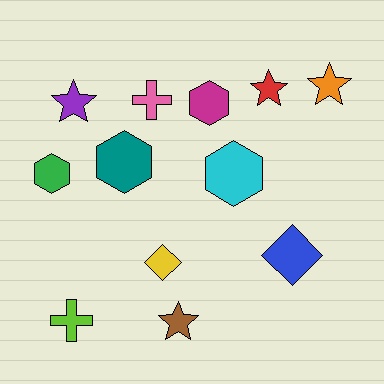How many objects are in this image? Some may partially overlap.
There are 12 objects.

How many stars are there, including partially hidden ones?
There are 4 stars.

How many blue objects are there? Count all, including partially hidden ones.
There is 1 blue object.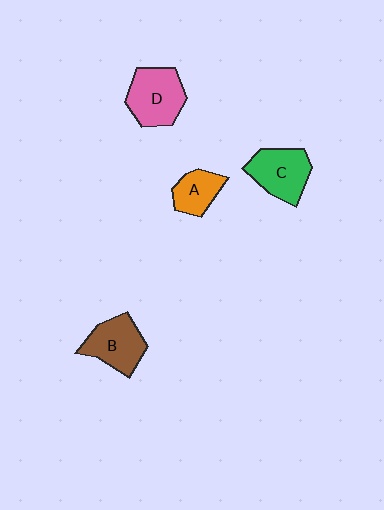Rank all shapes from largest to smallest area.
From largest to smallest: D (pink), C (green), B (brown), A (orange).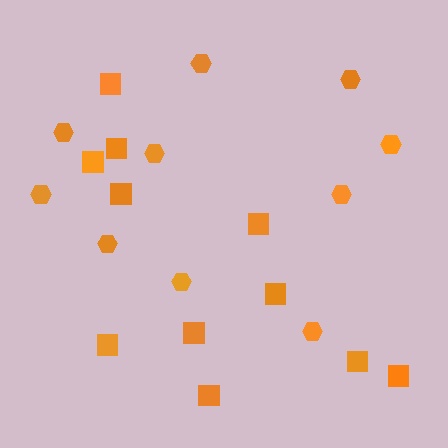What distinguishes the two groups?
There are 2 groups: one group of hexagons (10) and one group of squares (11).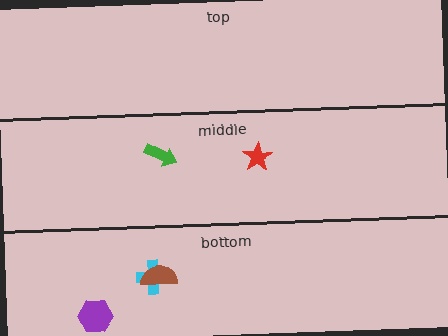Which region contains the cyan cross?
The bottom region.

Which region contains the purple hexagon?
The bottom region.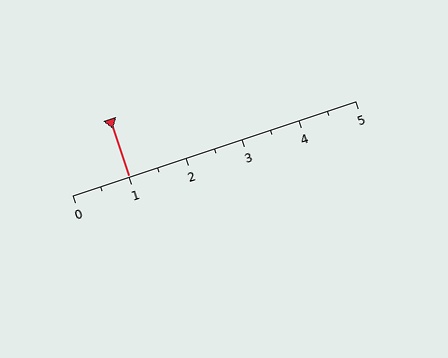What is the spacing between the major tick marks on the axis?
The major ticks are spaced 1 apart.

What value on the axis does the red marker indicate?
The marker indicates approximately 1.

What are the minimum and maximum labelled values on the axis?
The axis runs from 0 to 5.